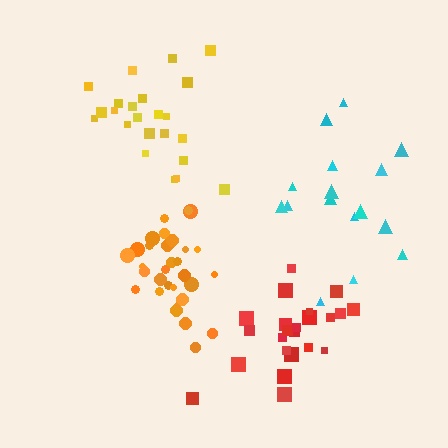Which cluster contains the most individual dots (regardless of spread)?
Orange (31).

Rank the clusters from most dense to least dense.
orange, red, yellow, cyan.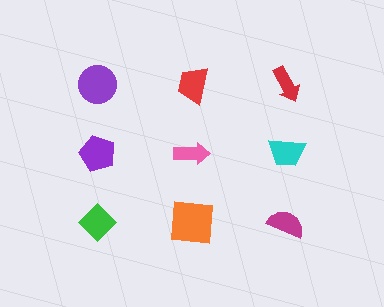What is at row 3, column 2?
An orange square.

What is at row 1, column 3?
A red arrow.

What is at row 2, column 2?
A pink arrow.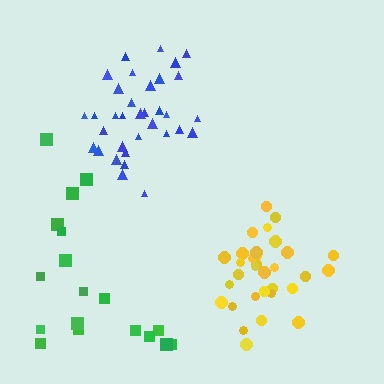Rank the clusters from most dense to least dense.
yellow, blue, green.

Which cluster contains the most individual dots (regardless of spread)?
Blue (34).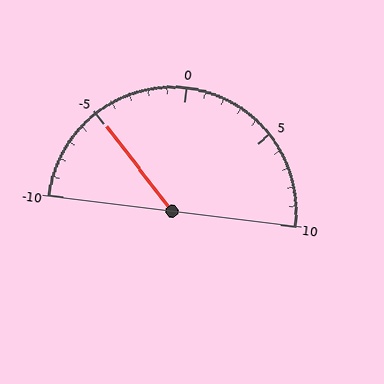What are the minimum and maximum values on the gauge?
The gauge ranges from -10 to 10.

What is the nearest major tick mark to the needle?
The nearest major tick mark is -5.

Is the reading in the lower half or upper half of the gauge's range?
The reading is in the lower half of the range (-10 to 10).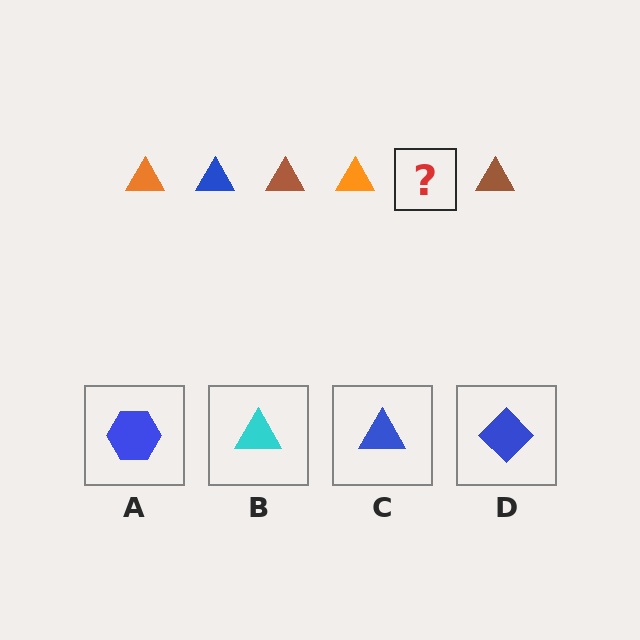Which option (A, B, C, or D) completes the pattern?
C.